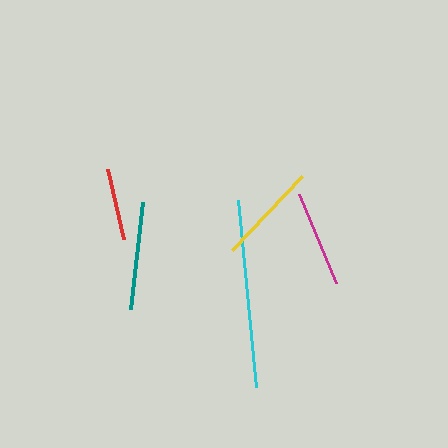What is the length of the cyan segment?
The cyan segment is approximately 188 pixels long.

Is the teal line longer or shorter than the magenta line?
The teal line is longer than the magenta line.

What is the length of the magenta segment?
The magenta segment is approximately 97 pixels long.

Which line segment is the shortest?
The red line is the shortest at approximately 72 pixels.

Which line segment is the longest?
The cyan line is the longest at approximately 188 pixels.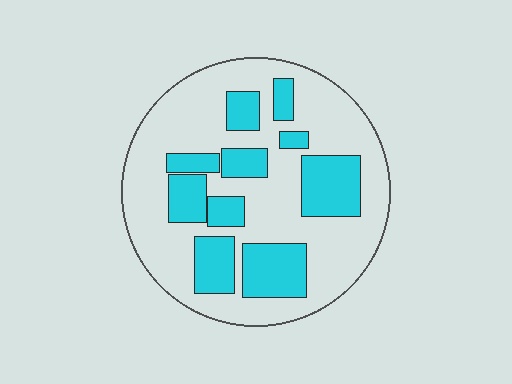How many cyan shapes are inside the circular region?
10.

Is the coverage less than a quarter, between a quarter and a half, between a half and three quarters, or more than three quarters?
Between a quarter and a half.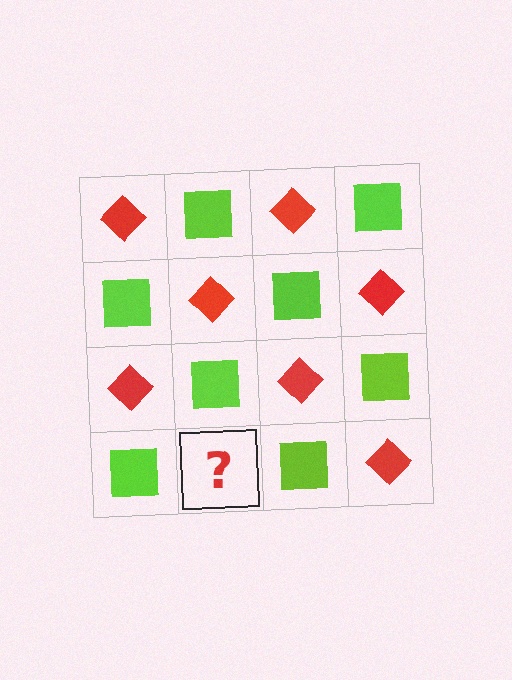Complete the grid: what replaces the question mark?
The question mark should be replaced with a red diamond.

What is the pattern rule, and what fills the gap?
The rule is that it alternates red diamond and lime square in a checkerboard pattern. The gap should be filled with a red diamond.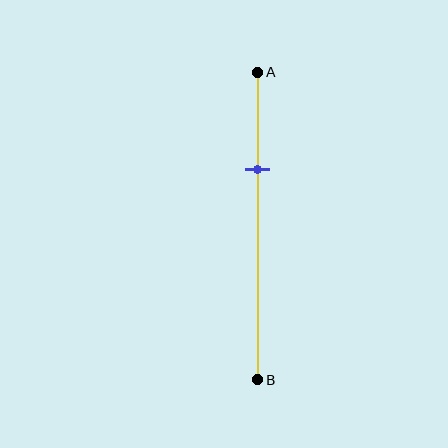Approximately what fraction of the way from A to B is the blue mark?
The blue mark is approximately 30% of the way from A to B.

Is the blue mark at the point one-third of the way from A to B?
Yes, the mark is approximately at the one-third point.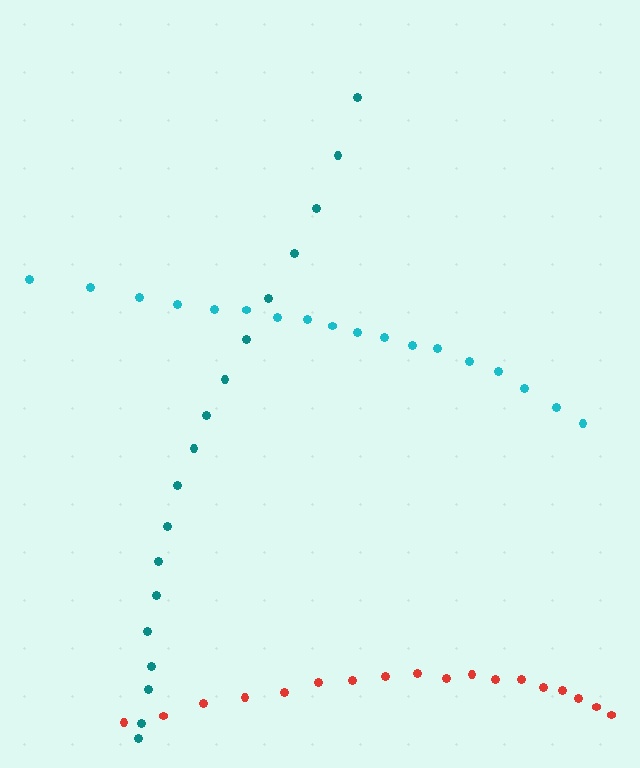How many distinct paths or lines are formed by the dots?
There are 3 distinct paths.